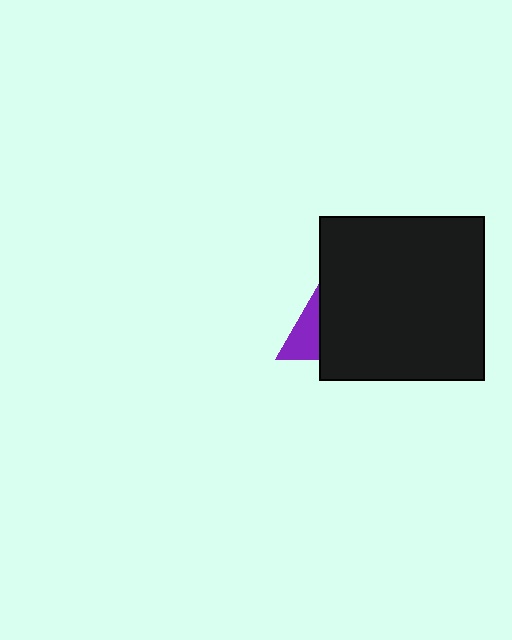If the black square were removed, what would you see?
You would see the complete purple triangle.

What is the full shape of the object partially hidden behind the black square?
The partially hidden object is a purple triangle.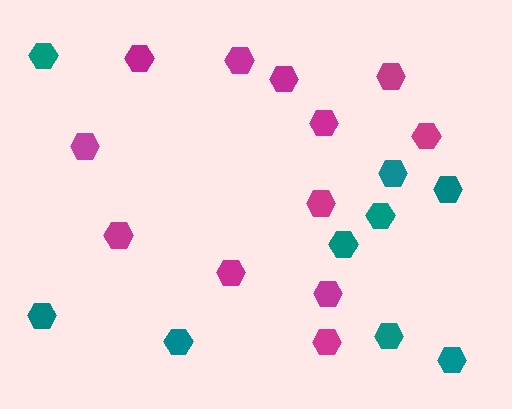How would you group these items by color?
There are 2 groups: one group of magenta hexagons (12) and one group of teal hexagons (9).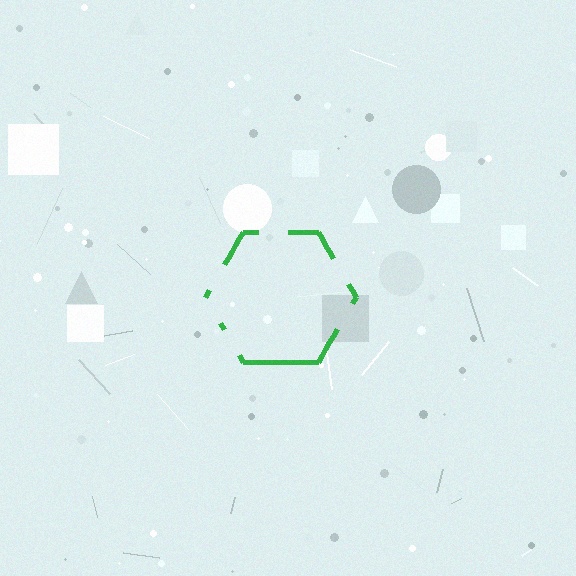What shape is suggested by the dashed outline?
The dashed outline suggests a hexagon.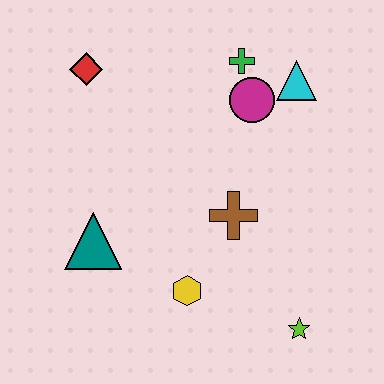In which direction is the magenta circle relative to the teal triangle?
The magenta circle is to the right of the teal triangle.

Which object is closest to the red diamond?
The green cross is closest to the red diamond.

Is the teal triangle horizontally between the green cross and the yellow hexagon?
No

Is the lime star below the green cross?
Yes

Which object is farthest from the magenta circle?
The lime star is farthest from the magenta circle.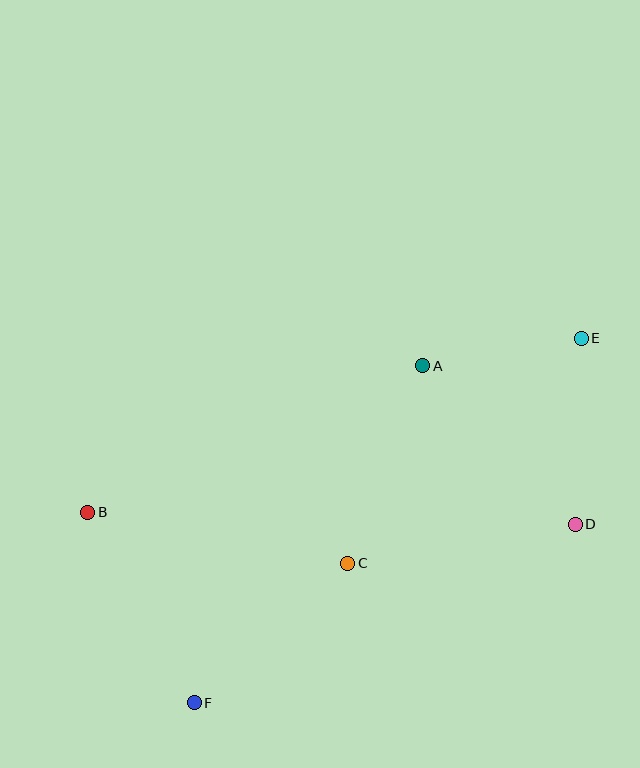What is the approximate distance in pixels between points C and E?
The distance between C and E is approximately 324 pixels.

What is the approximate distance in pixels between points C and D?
The distance between C and D is approximately 231 pixels.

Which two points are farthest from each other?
Points E and F are farthest from each other.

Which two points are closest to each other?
Points A and E are closest to each other.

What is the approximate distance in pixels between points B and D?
The distance between B and D is approximately 487 pixels.